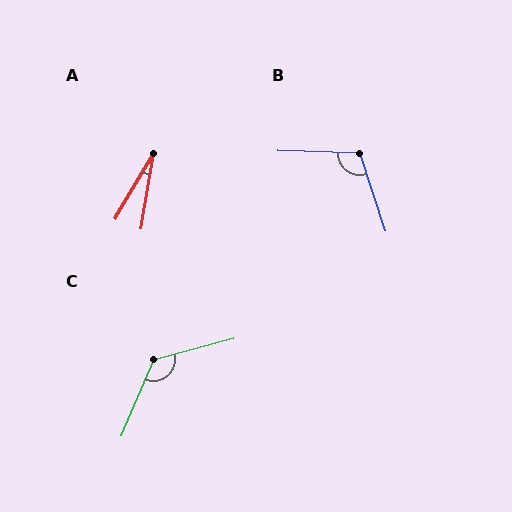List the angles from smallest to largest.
A (21°), B (109°), C (128°).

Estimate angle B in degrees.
Approximately 109 degrees.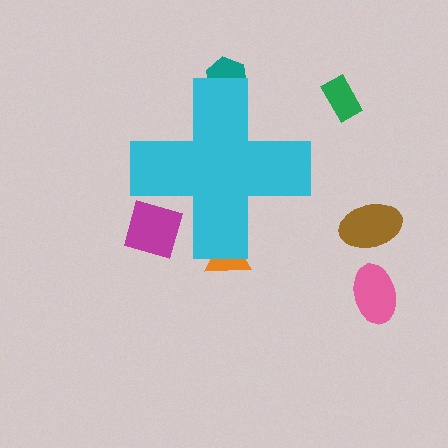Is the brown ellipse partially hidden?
No, the brown ellipse is fully visible.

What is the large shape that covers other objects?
A cyan cross.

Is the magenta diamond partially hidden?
Yes, the magenta diamond is partially hidden behind the cyan cross.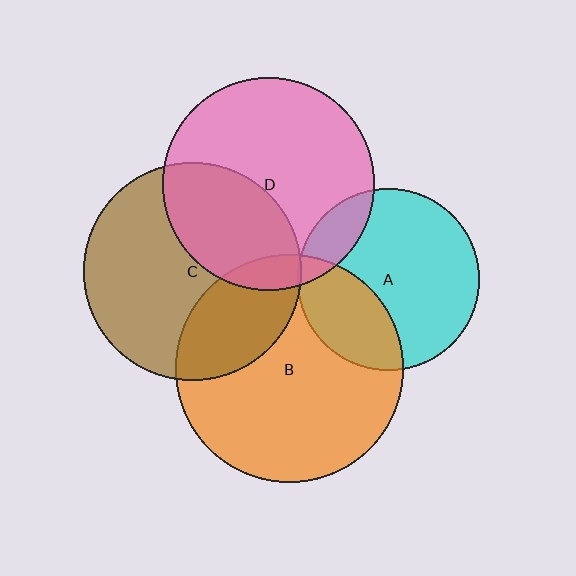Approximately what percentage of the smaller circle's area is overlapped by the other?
Approximately 35%.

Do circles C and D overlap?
Yes.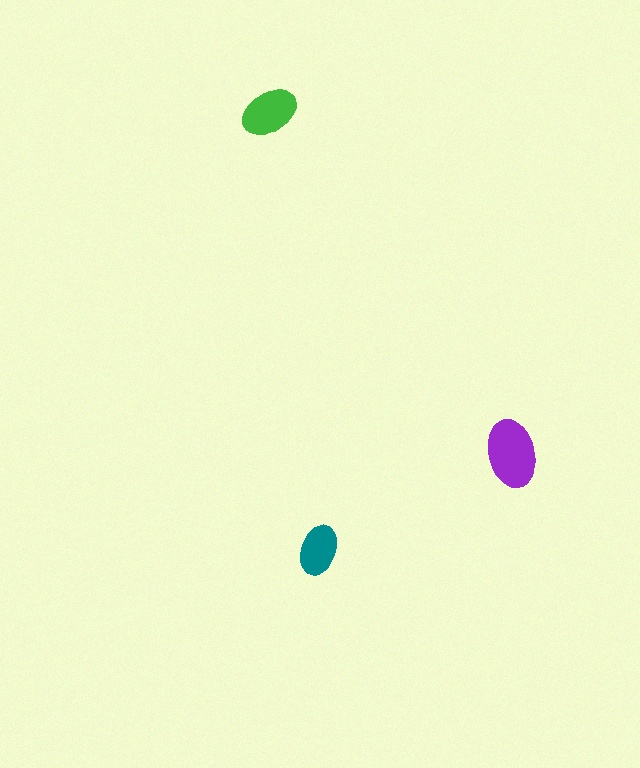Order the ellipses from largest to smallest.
the purple one, the green one, the teal one.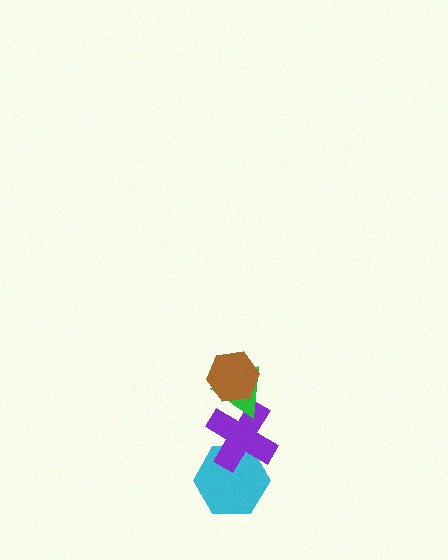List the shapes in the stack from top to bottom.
From top to bottom: the brown hexagon, the green triangle, the purple cross, the cyan hexagon.